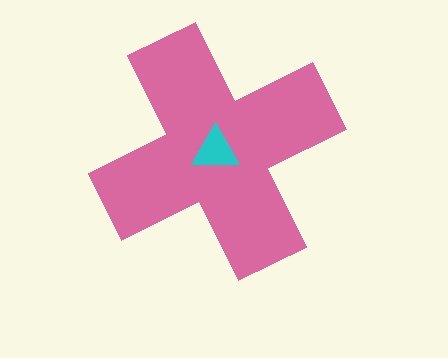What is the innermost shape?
The cyan triangle.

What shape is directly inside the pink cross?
The cyan triangle.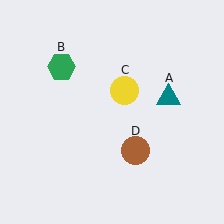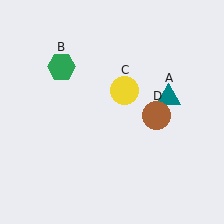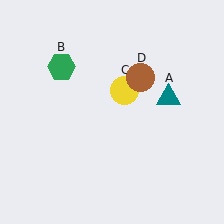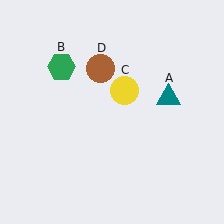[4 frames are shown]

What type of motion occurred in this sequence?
The brown circle (object D) rotated counterclockwise around the center of the scene.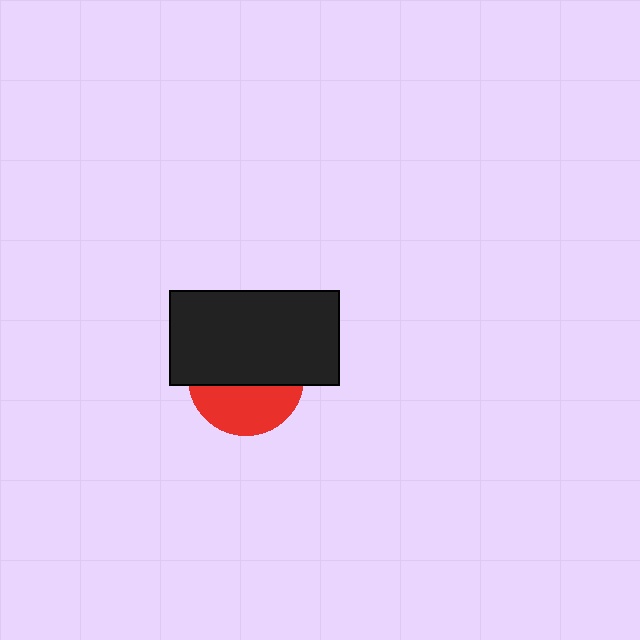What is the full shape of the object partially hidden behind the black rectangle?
The partially hidden object is a red circle.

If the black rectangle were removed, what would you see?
You would see the complete red circle.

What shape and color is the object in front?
The object in front is a black rectangle.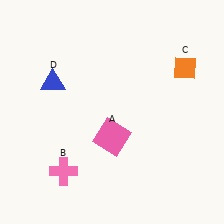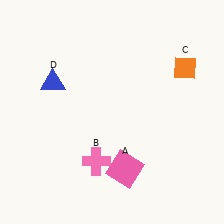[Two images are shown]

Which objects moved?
The objects that moved are: the pink square (A), the pink cross (B).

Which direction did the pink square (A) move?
The pink square (A) moved down.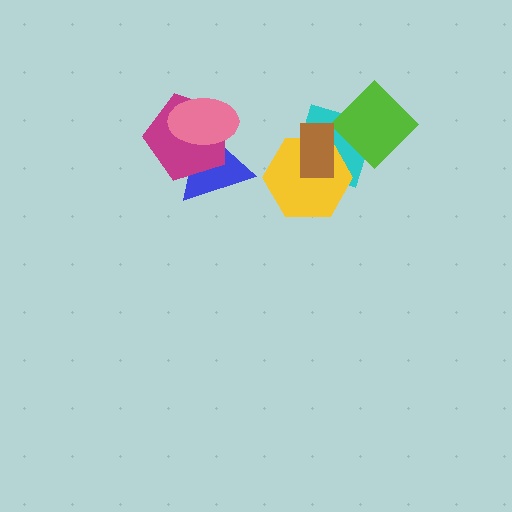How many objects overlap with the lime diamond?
2 objects overlap with the lime diamond.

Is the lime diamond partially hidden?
Yes, it is partially covered by another shape.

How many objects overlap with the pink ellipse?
2 objects overlap with the pink ellipse.